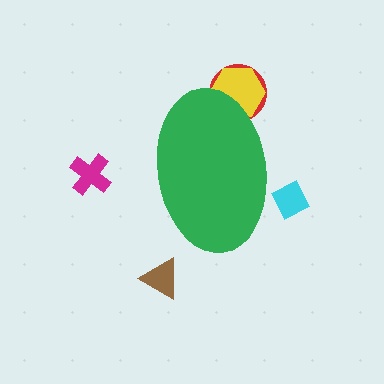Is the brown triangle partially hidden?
No, the brown triangle is fully visible.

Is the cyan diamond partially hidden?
Yes, the cyan diamond is partially hidden behind the green ellipse.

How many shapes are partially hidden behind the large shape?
3 shapes are partially hidden.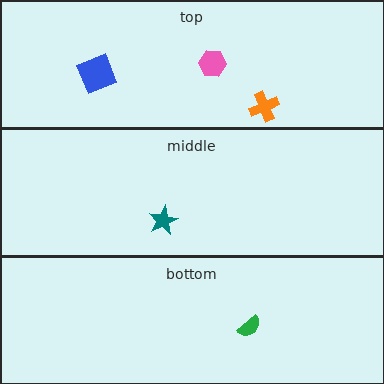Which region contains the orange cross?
The top region.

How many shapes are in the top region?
3.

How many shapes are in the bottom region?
1.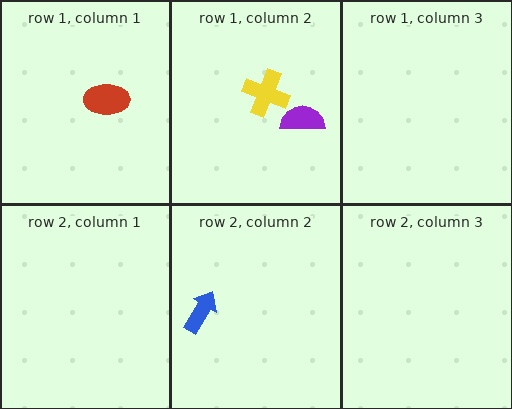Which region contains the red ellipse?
The row 1, column 1 region.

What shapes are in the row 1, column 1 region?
The red ellipse.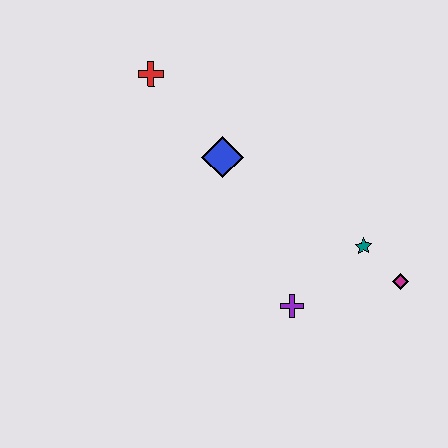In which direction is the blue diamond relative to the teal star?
The blue diamond is to the left of the teal star.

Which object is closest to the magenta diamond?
The teal star is closest to the magenta diamond.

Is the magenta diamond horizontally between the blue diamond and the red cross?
No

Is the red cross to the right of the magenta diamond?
No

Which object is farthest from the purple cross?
The red cross is farthest from the purple cross.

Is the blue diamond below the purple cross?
No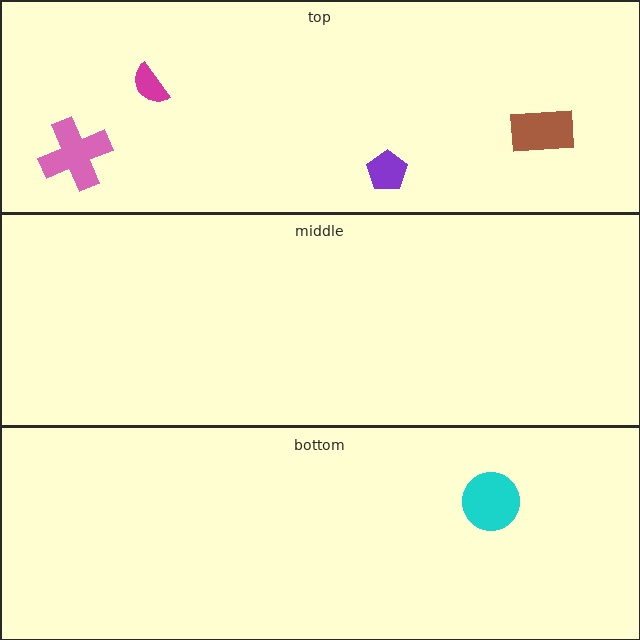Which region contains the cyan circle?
The bottom region.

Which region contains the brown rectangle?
The top region.